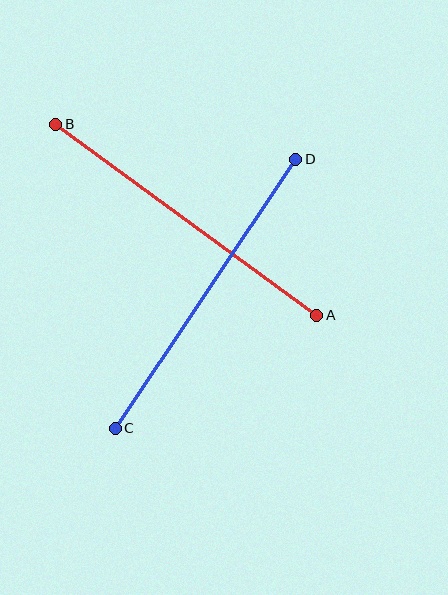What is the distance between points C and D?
The distance is approximately 324 pixels.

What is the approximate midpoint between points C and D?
The midpoint is at approximately (206, 294) pixels.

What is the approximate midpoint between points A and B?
The midpoint is at approximately (186, 220) pixels.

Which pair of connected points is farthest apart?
Points C and D are farthest apart.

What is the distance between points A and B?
The distance is approximately 323 pixels.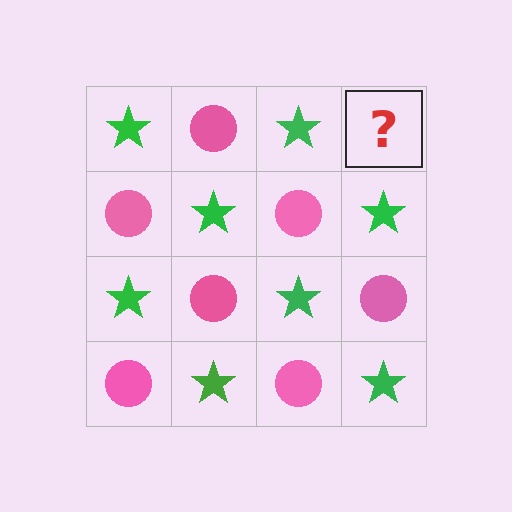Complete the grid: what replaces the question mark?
The question mark should be replaced with a pink circle.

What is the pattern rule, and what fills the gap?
The rule is that it alternates green star and pink circle in a checkerboard pattern. The gap should be filled with a pink circle.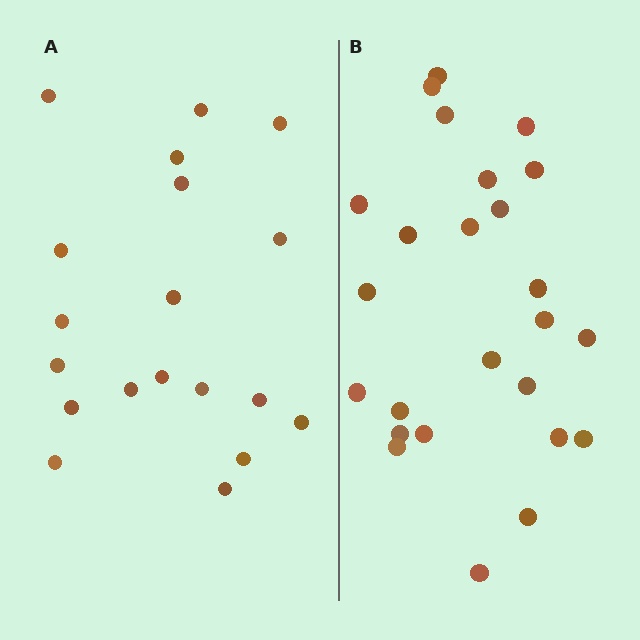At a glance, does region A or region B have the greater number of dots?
Region B (the right region) has more dots.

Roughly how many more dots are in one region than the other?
Region B has about 6 more dots than region A.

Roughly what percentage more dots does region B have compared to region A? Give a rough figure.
About 30% more.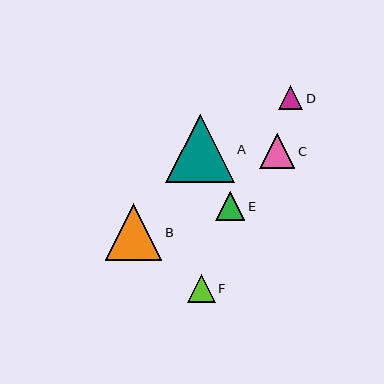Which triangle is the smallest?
Triangle D is the smallest with a size of approximately 24 pixels.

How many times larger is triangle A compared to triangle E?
Triangle A is approximately 2.3 times the size of triangle E.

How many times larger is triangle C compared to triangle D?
Triangle C is approximately 1.4 times the size of triangle D.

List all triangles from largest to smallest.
From largest to smallest: A, B, C, E, F, D.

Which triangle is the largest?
Triangle A is the largest with a size of approximately 68 pixels.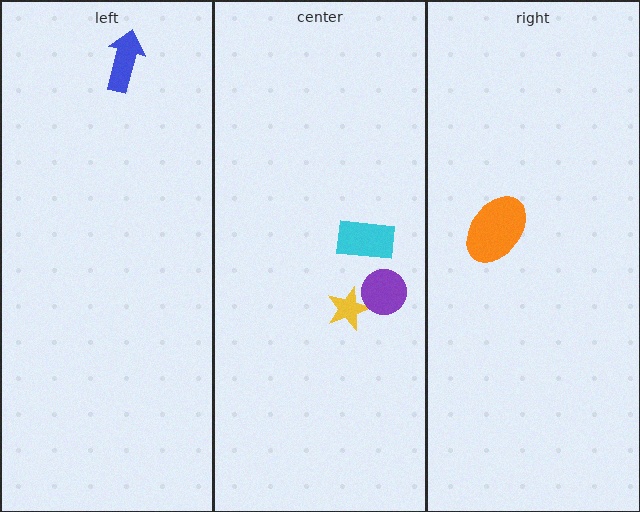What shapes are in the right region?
The orange ellipse.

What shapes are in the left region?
The blue arrow.